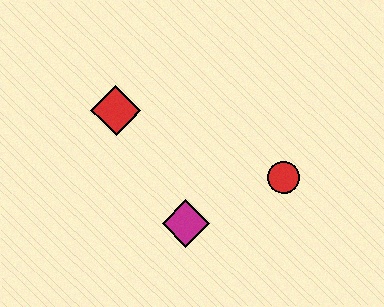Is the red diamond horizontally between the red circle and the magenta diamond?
No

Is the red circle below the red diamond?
Yes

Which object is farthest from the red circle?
The red diamond is farthest from the red circle.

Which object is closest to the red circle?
The magenta diamond is closest to the red circle.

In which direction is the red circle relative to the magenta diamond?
The red circle is to the right of the magenta diamond.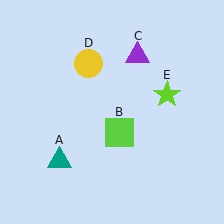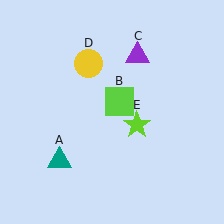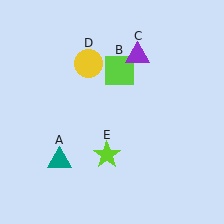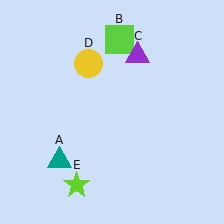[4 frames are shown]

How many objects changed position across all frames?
2 objects changed position: lime square (object B), lime star (object E).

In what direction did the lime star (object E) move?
The lime star (object E) moved down and to the left.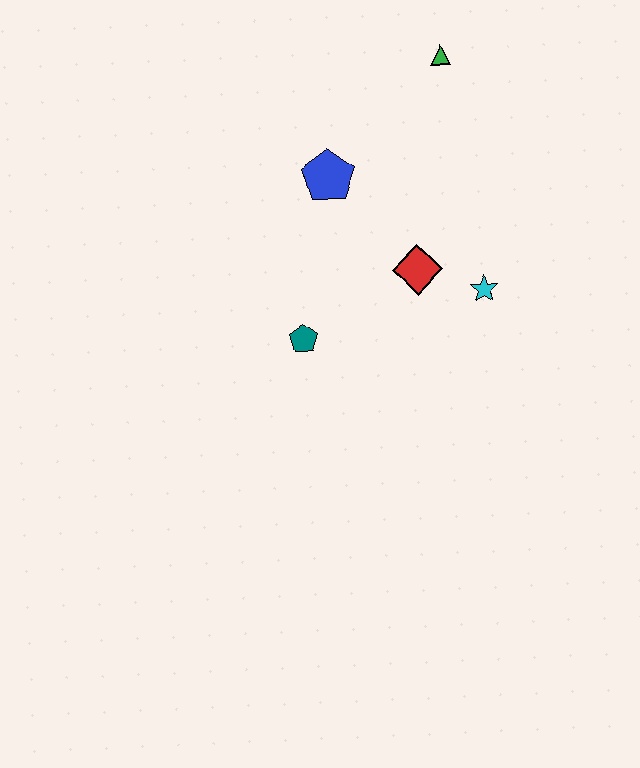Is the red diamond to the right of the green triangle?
No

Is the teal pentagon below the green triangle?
Yes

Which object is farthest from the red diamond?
The green triangle is farthest from the red diamond.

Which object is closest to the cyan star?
The red diamond is closest to the cyan star.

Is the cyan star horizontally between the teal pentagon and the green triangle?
No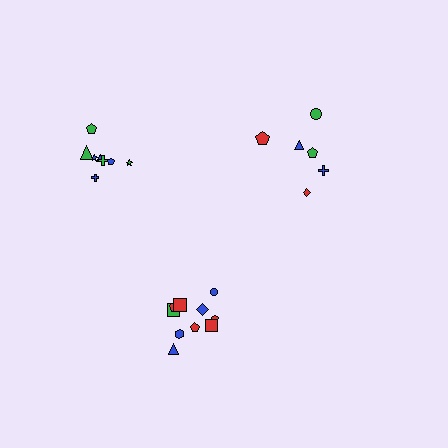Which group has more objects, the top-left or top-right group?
The top-left group.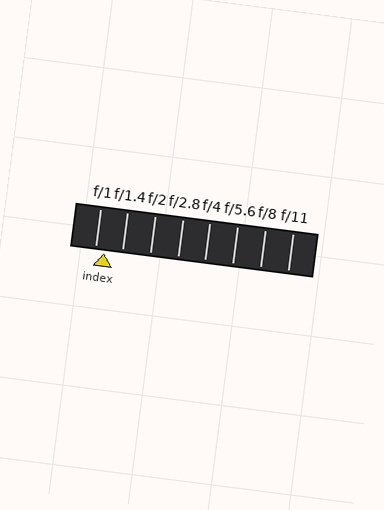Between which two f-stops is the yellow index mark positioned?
The index mark is between f/1 and f/1.4.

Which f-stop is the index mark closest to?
The index mark is closest to f/1.